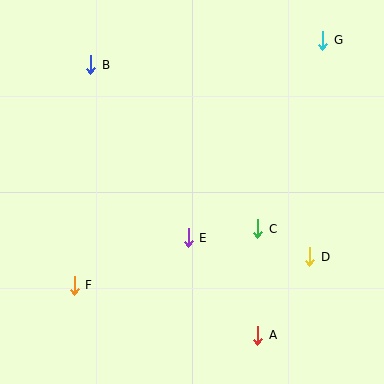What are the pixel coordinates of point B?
Point B is at (91, 65).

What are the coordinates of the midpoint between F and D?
The midpoint between F and D is at (192, 271).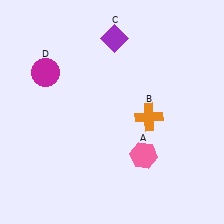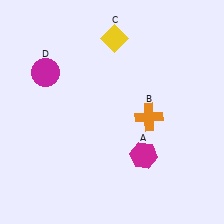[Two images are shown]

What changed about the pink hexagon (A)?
In Image 1, A is pink. In Image 2, it changed to magenta.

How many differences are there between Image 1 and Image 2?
There are 2 differences between the two images.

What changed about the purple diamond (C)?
In Image 1, C is purple. In Image 2, it changed to yellow.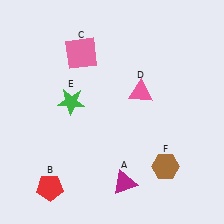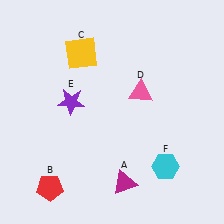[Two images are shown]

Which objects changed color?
C changed from pink to yellow. E changed from green to purple. F changed from brown to cyan.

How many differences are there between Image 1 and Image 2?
There are 3 differences between the two images.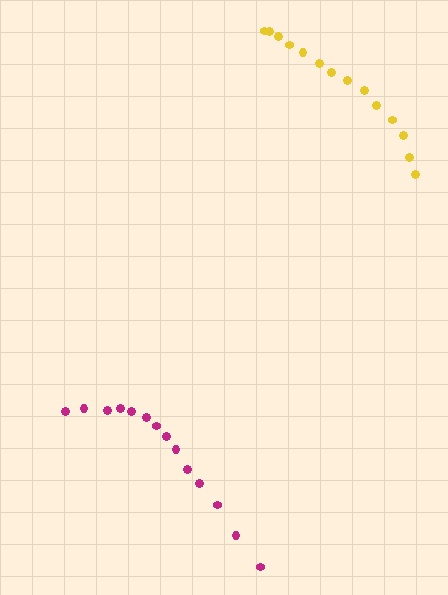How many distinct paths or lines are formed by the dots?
There are 2 distinct paths.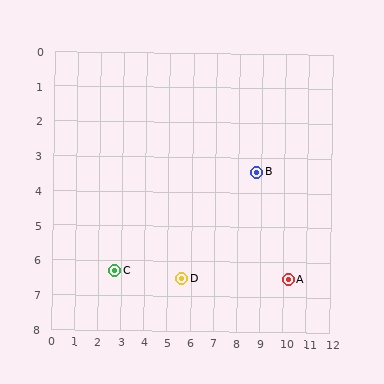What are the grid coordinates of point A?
Point A is at approximately (10.2, 6.5).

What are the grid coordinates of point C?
Point C is at approximately (2.7, 6.3).